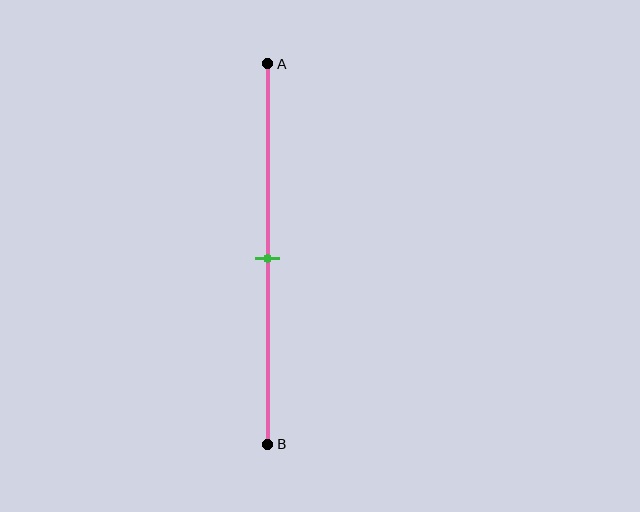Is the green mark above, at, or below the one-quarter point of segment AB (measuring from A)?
The green mark is below the one-quarter point of segment AB.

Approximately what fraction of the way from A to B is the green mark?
The green mark is approximately 50% of the way from A to B.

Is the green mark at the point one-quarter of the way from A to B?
No, the mark is at about 50% from A, not at the 25% one-quarter point.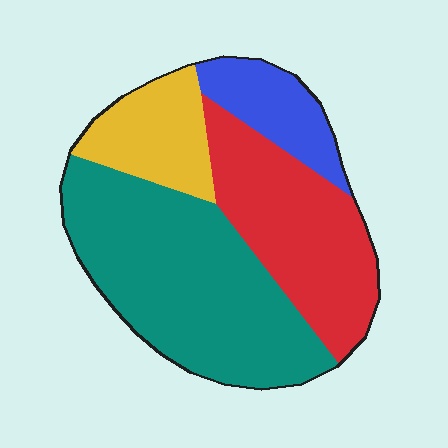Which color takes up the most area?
Teal, at roughly 45%.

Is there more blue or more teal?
Teal.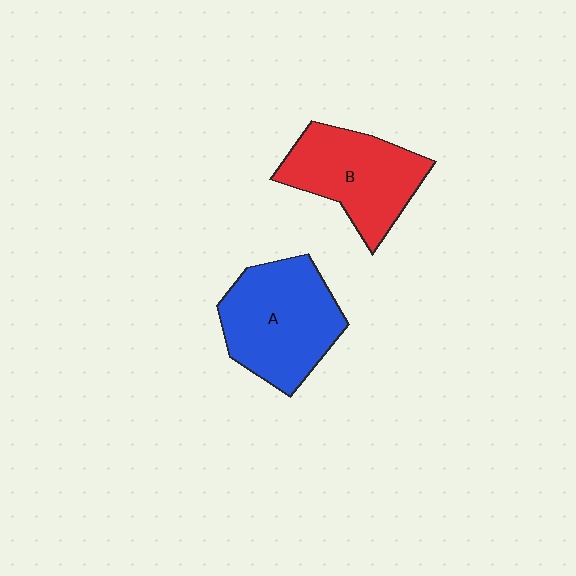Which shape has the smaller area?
Shape B (red).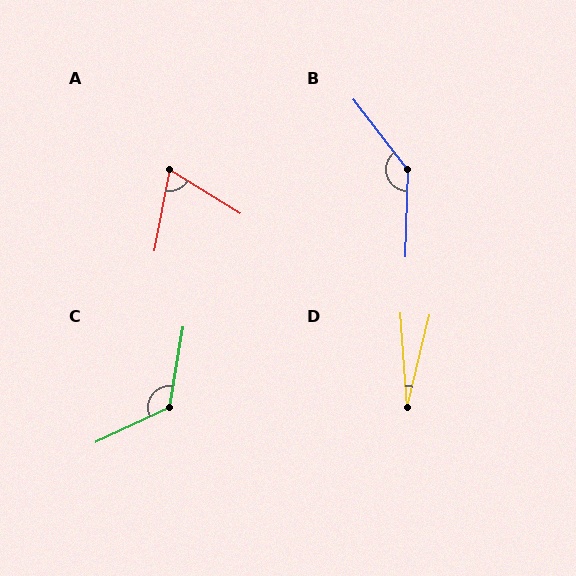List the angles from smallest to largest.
D (17°), A (69°), C (125°), B (141°).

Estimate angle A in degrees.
Approximately 69 degrees.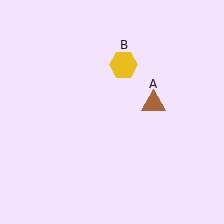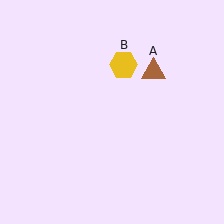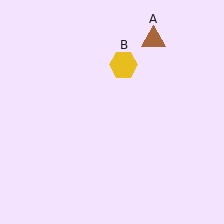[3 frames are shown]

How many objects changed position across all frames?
1 object changed position: brown triangle (object A).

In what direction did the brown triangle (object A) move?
The brown triangle (object A) moved up.